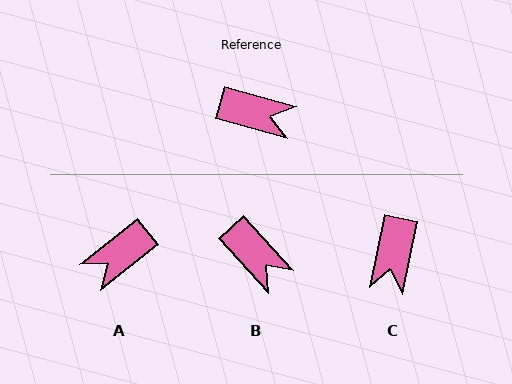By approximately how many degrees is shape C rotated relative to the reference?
Approximately 86 degrees clockwise.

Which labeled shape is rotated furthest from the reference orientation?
A, about 126 degrees away.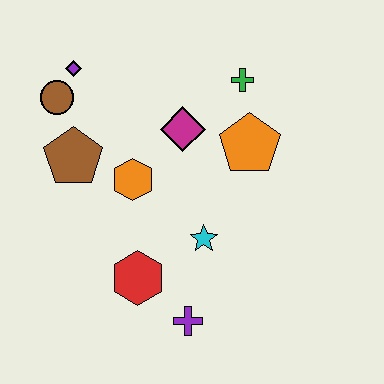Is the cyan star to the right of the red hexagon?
Yes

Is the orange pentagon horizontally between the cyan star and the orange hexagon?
No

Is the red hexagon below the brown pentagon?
Yes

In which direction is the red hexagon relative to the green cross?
The red hexagon is below the green cross.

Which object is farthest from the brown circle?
The purple cross is farthest from the brown circle.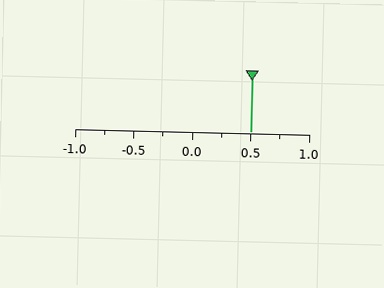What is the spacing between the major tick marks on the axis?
The major ticks are spaced 0.5 apart.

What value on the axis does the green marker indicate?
The marker indicates approximately 0.5.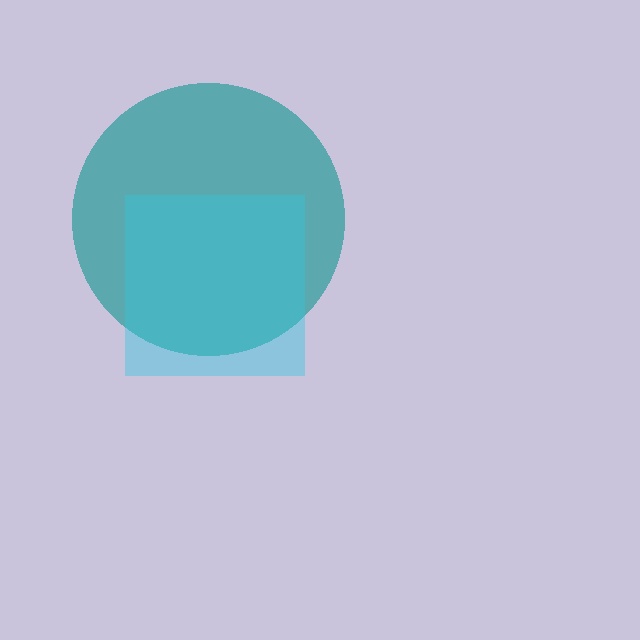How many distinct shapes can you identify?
There are 2 distinct shapes: a teal circle, a cyan square.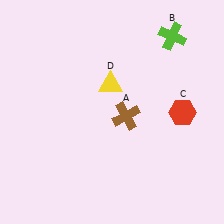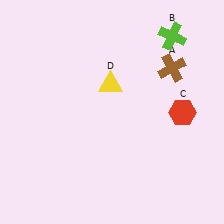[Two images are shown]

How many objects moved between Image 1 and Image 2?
1 object moved between the two images.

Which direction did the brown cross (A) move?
The brown cross (A) moved up.